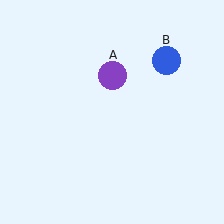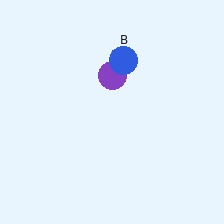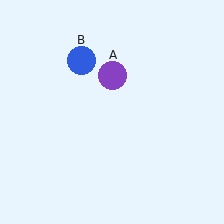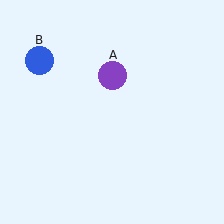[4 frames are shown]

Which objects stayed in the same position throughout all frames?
Purple circle (object A) remained stationary.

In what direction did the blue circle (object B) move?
The blue circle (object B) moved left.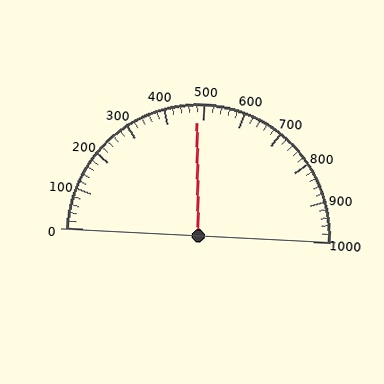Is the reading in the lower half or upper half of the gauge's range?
The reading is in the lower half of the range (0 to 1000).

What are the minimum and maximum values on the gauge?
The gauge ranges from 0 to 1000.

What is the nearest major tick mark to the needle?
The nearest major tick mark is 500.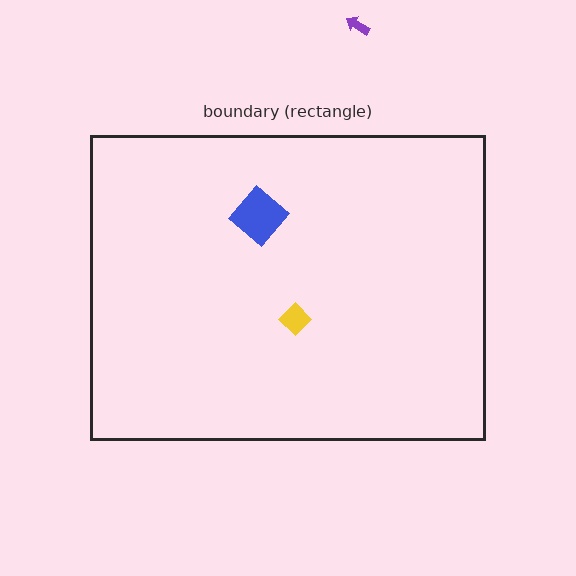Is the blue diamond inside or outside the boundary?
Inside.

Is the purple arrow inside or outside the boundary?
Outside.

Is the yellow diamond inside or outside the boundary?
Inside.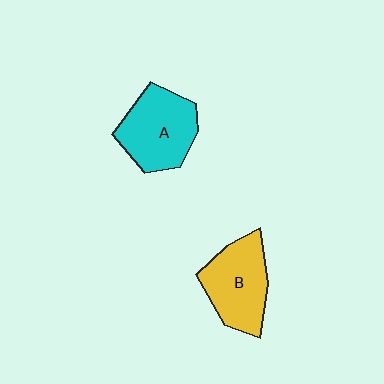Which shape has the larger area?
Shape A (cyan).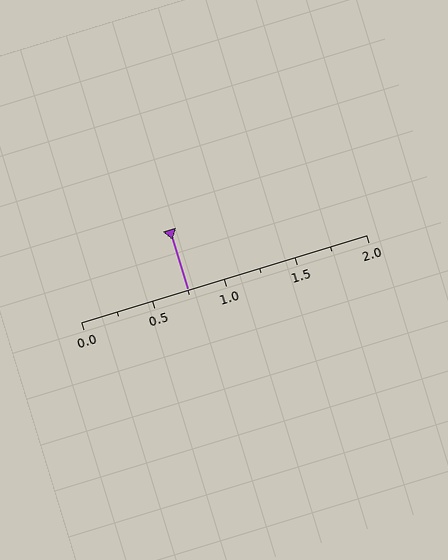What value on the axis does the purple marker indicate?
The marker indicates approximately 0.75.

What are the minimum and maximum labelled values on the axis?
The axis runs from 0.0 to 2.0.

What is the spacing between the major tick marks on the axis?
The major ticks are spaced 0.5 apart.